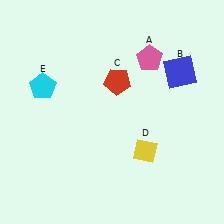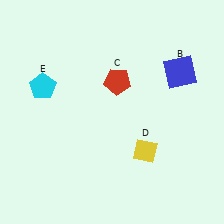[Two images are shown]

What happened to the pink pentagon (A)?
The pink pentagon (A) was removed in Image 2. It was in the top-right area of Image 1.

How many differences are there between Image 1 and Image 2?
There is 1 difference between the two images.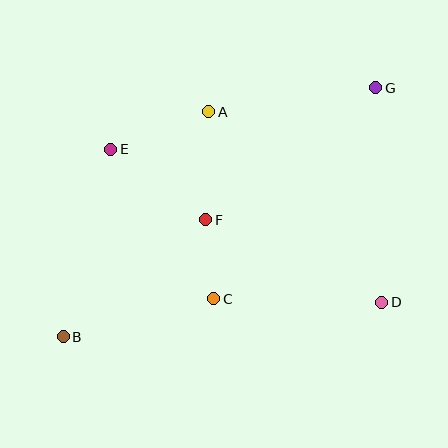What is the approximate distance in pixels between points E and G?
The distance between E and G is approximately 272 pixels.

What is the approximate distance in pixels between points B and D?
The distance between B and D is approximately 320 pixels.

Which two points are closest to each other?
Points C and F are closest to each other.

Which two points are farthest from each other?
Points B and G are farthest from each other.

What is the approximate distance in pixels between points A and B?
The distance between A and B is approximately 268 pixels.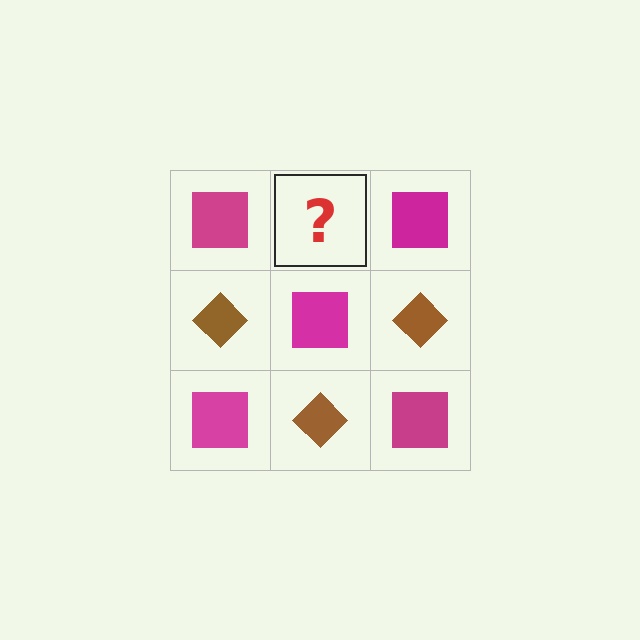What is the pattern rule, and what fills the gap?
The rule is that it alternates magenta square and brown diamond in a checkerboard pattern. The gap should be filled with a brown diamond.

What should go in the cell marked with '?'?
The missing cell should contain a brown diamond.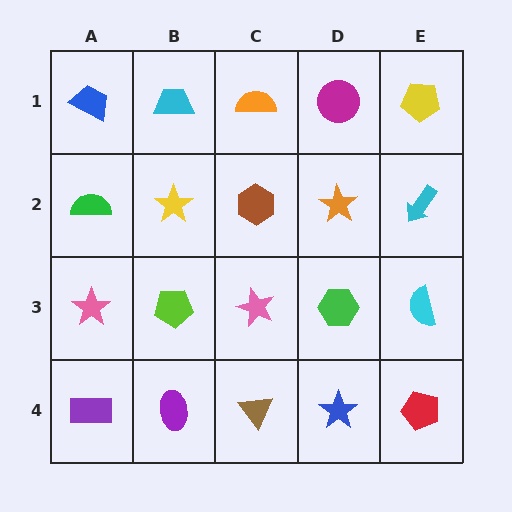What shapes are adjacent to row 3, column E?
A cyan arrow (row 2, column E), a red pentagon (row 4, column E), a green hexagon (row 3, column D).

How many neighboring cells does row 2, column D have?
4.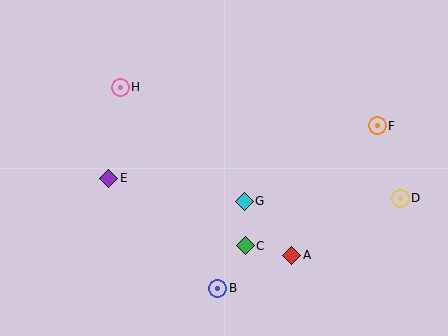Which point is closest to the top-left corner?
Point H is closest to the top-left corner.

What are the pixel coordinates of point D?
Point D is at (400, 198).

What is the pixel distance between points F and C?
The distance between F and C is 178 pixels.